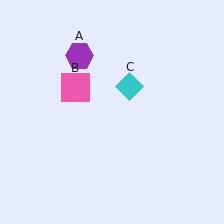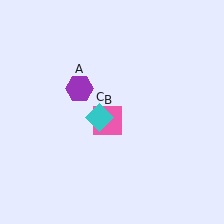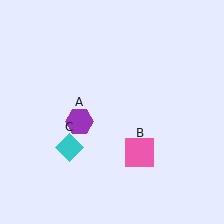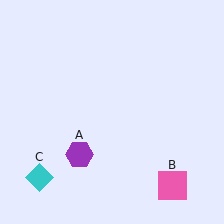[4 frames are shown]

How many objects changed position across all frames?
3 objects changed position: purple hexagon (object A), pink square (object B), cyan diamond (object C).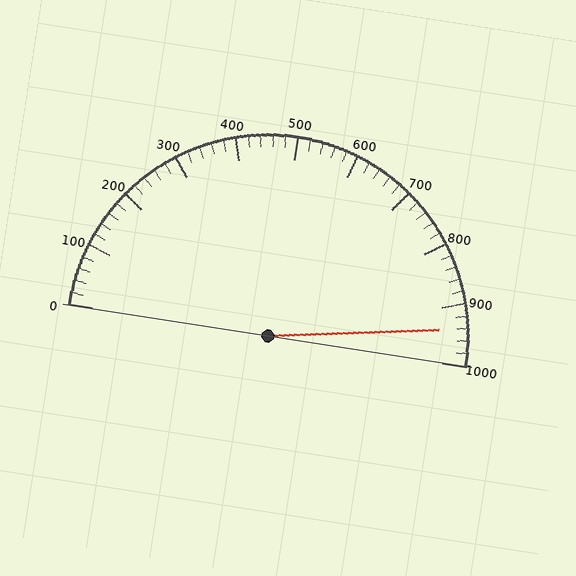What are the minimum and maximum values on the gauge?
The gauge ranges from 0 to 1000.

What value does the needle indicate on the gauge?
The needle indicates approximately 940.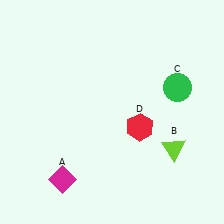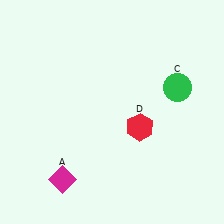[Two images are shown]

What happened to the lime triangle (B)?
The lime triangle (B) was removed in Image 2. It was in the bottom-right area of Image 1.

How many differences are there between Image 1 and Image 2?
There is 1 difference between the two images.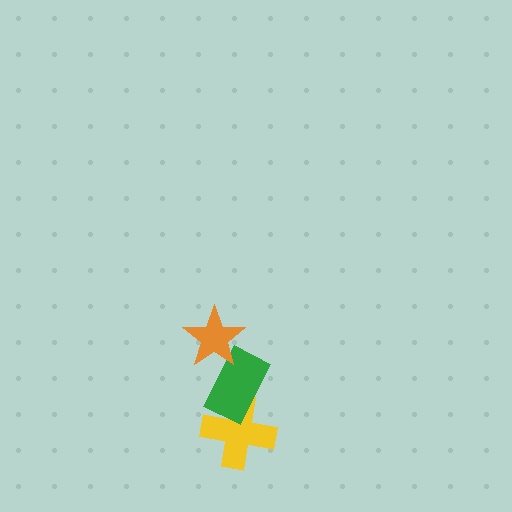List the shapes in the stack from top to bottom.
From top to bottom: the orange star, the green rectangle, the yellow cross.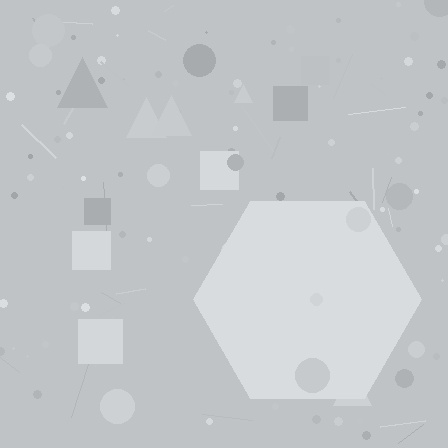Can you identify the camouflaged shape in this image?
The camouflaged shape is a hexagon.